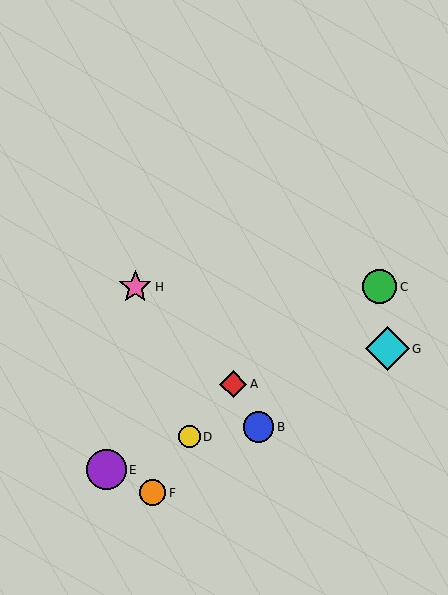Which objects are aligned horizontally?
Objects C, H are aligned horizontally.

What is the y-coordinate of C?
Object C is at y≈287.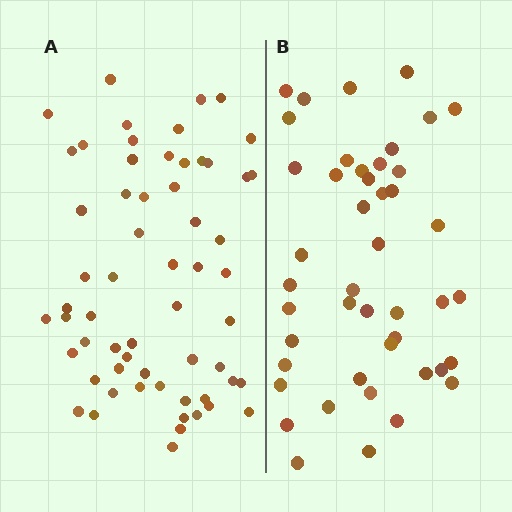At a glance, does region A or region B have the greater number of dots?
Region A (the left region) has more dots.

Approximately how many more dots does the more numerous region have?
Region A has approximately 15 more dots than region B.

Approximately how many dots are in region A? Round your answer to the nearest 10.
About 60 dots.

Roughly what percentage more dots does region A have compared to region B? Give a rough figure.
About 35% more.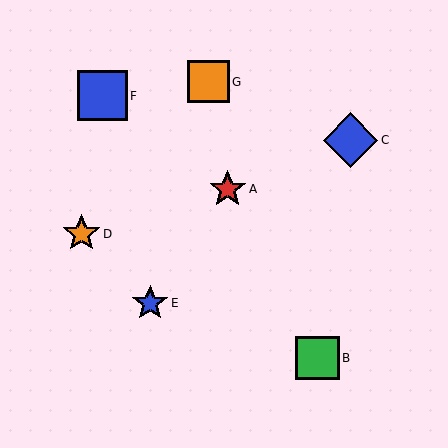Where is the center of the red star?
The center of the red star is at (228, 189).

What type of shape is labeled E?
Shape E is a blue star.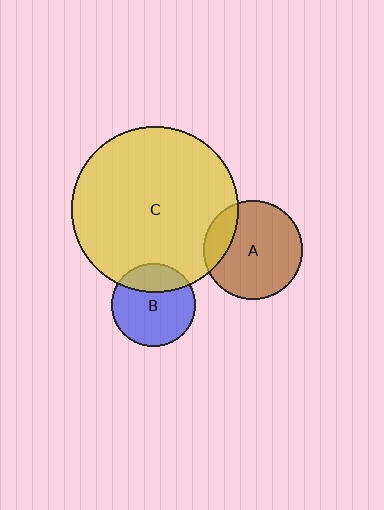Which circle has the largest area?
Circle C (yellow).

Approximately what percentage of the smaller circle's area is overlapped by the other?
Approximately 20%.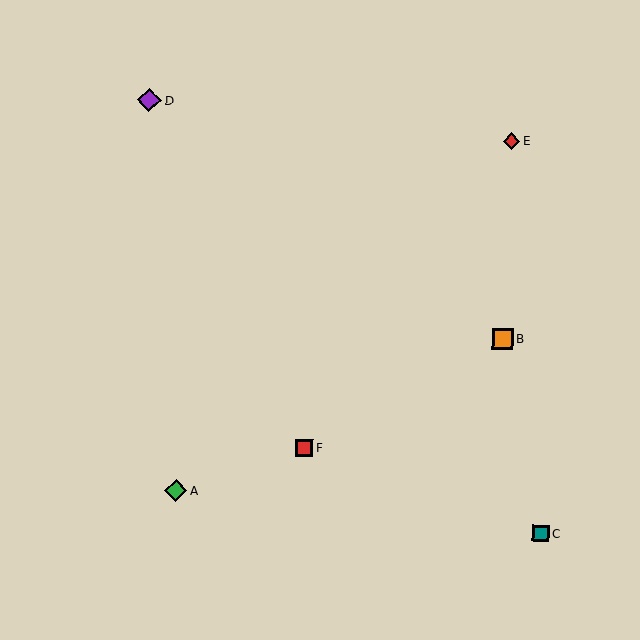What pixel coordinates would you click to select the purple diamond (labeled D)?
Click at (149, 100) to select the purple diamond D.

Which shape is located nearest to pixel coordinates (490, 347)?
The orange square (labeled B) at (502, 339) is nearest to that location.